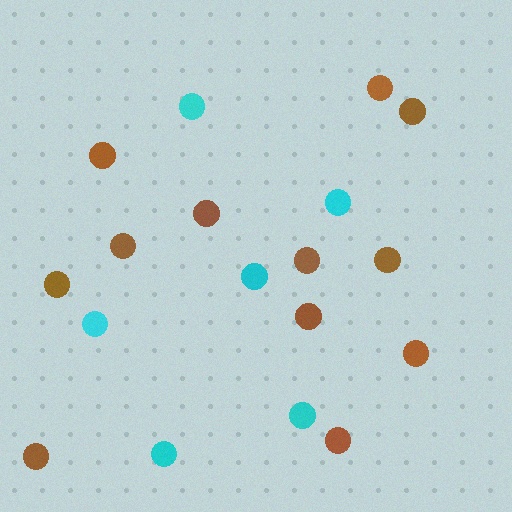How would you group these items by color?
There are 2 groups: one group of brown circles (12) and one group of cyan circles (6).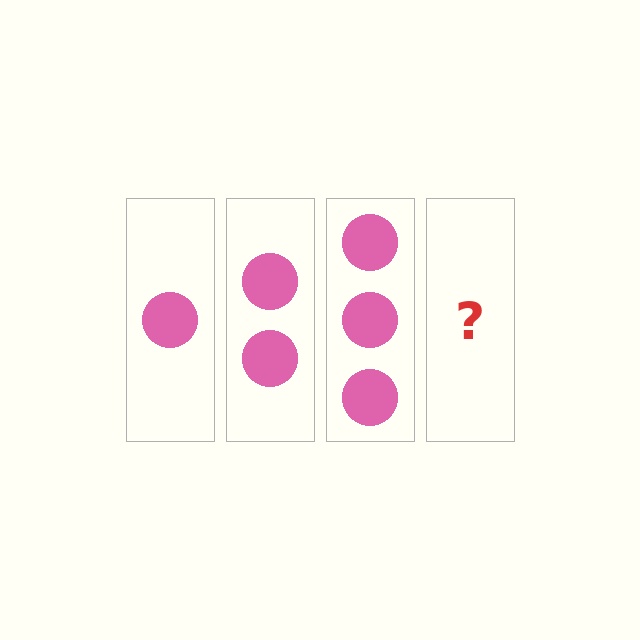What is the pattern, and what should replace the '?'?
The pattern is that each step adds one more circle. The '?' should be 4 circles.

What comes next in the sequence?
The next element should be 4 circles.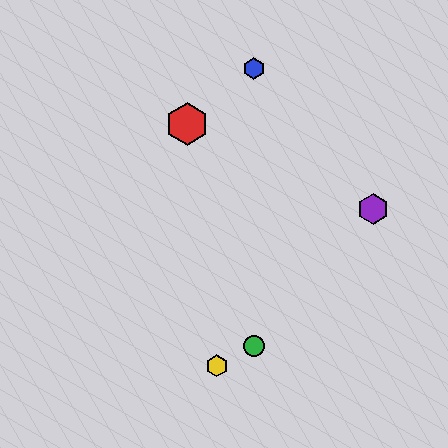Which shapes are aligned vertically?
The blue hexagon, the green circle are aligned vertically.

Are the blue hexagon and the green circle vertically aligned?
Yes, both are at x≈254.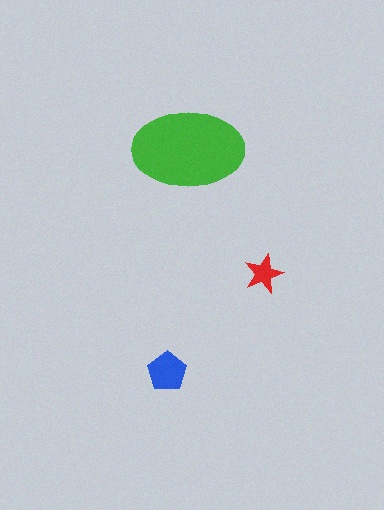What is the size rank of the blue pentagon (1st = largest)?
2nd.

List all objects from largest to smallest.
The green ellipse, the blue pentagon, the red star.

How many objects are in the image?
There are 3 objects in the image.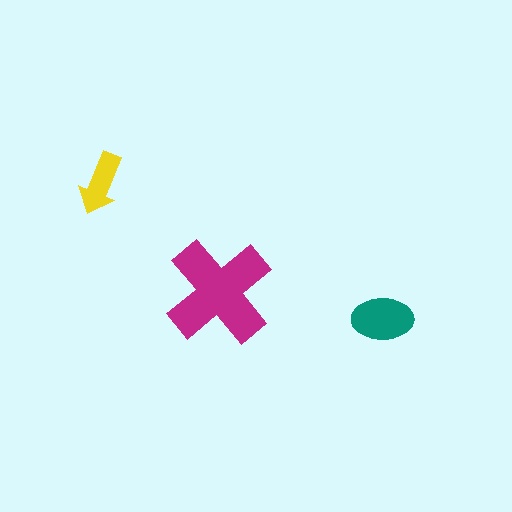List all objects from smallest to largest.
The yellow arrow, the teal ellipse, the magenta cross.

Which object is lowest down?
The teal ellipse is bottommost.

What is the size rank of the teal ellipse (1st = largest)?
2nd.